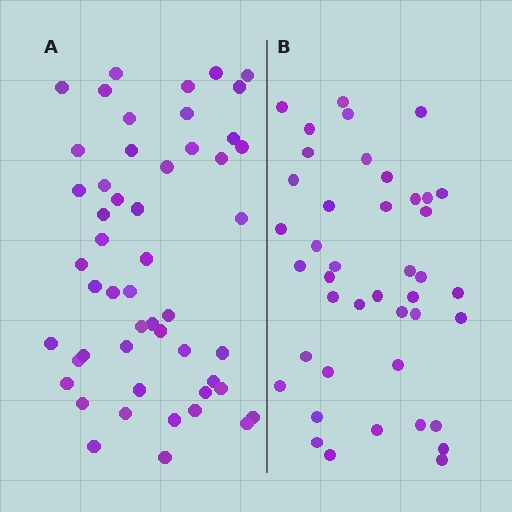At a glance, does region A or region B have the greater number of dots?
Region A (the left region) has more dots.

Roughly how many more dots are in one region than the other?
Region A has roughly 8 or so more dots than region B.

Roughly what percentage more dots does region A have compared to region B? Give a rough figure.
About 20% more.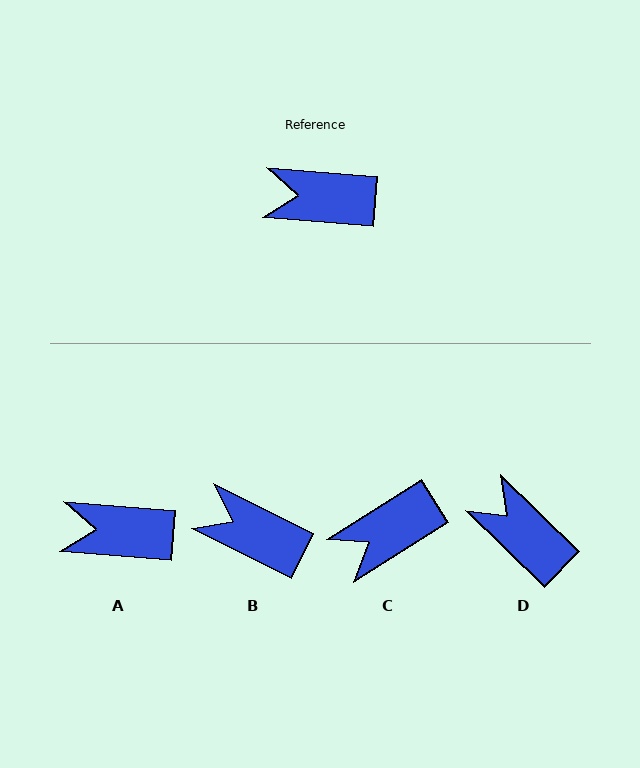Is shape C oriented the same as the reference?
No, it is off by about 37 degrees.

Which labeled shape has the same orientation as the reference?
A.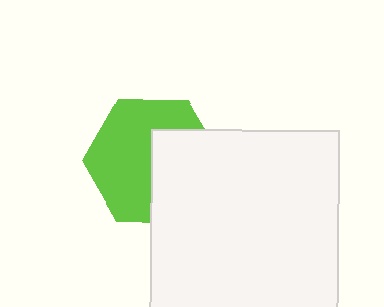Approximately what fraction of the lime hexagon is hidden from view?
Roughly 41% of the lime hexagon is hidden behind the white square.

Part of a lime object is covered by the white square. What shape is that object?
It is a hexagon.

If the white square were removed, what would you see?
You would see the complete lime hexagon.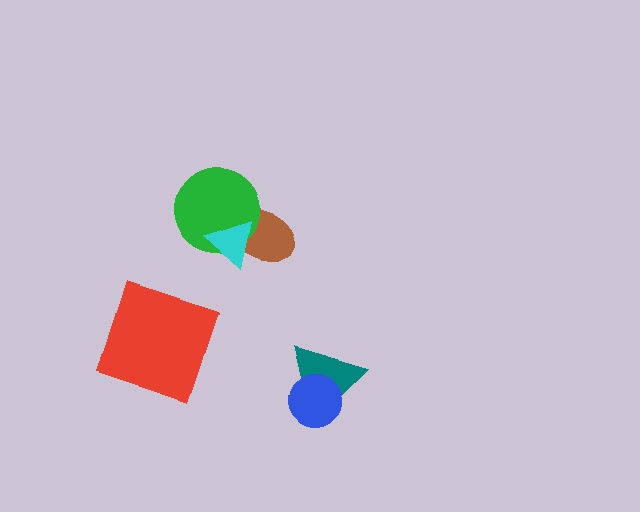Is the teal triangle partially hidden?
Yes, it is partially covered by another shape.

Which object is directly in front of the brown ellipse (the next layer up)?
The green circle is directly in front of the brown ellipse.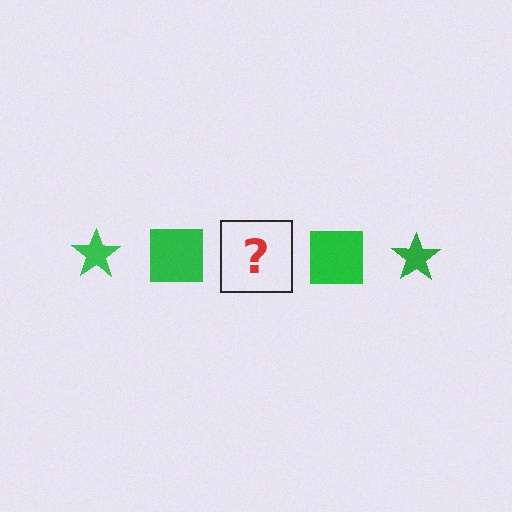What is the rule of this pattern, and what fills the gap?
The rule is that the pattern cycles through star, square shapes in green. The gap should be filled with a green star.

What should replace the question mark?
The question mark should be replaced with a green star.